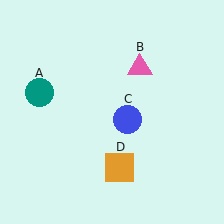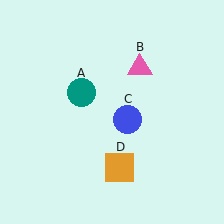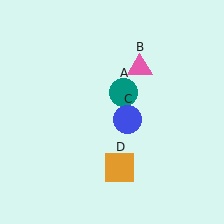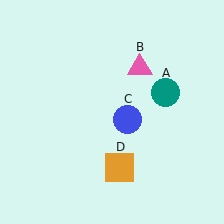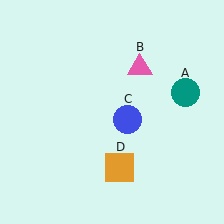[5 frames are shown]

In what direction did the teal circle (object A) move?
The teal circle (object A) moved right.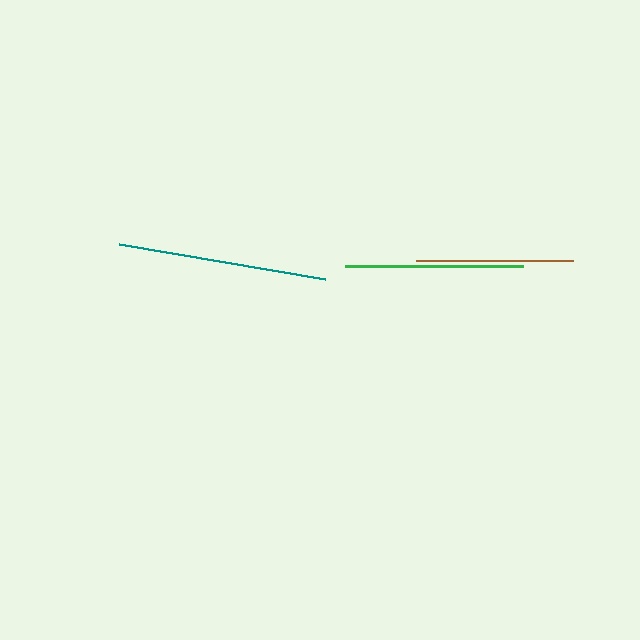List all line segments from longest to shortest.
From longest to shortest: teal, green, brown.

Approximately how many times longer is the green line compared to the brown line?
The green line is approximately 1.1 times the length of the brown line.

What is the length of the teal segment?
The teal segment is approximately 209 pixels long.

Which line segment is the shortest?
The brown line is the shortest at approximately 157 pixels.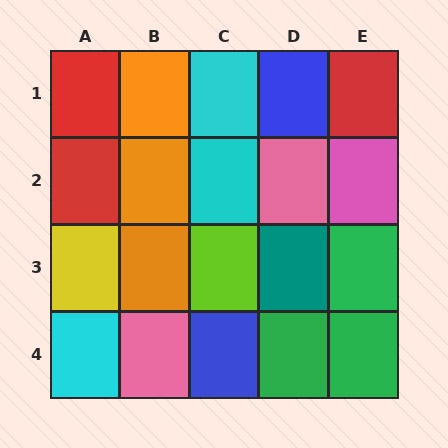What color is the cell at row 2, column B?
Orange.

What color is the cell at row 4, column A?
Cyan.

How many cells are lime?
1 cell is lime.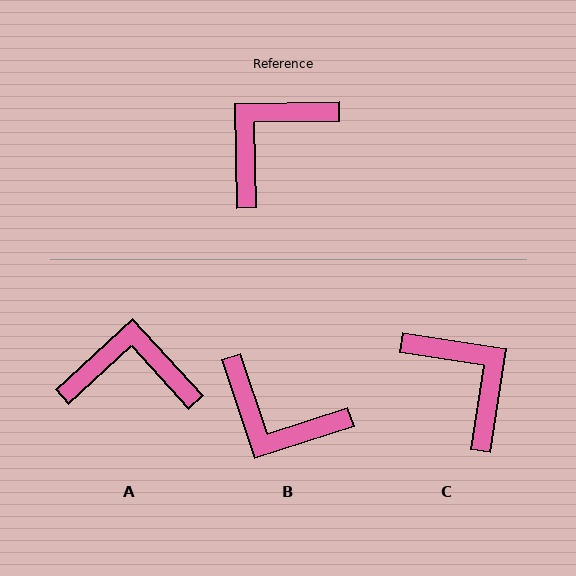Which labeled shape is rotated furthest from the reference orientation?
B, about 107 degrees away.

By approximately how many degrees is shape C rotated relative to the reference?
Approximately 100 degrees clockwise.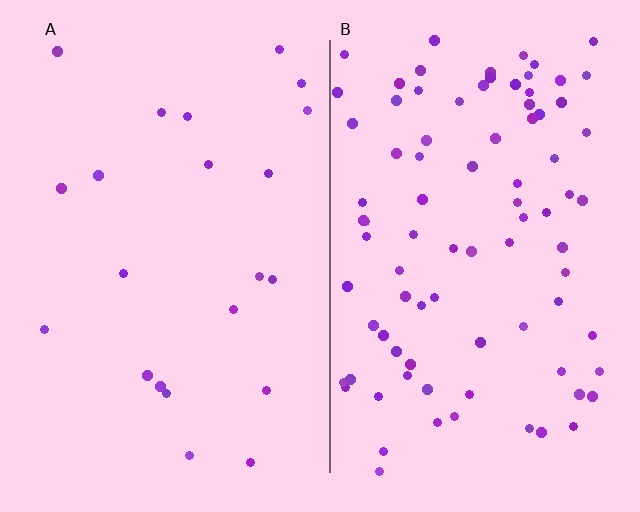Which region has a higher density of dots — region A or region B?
B (the right).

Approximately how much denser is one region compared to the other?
Approximately 4.0× — region B over region A.